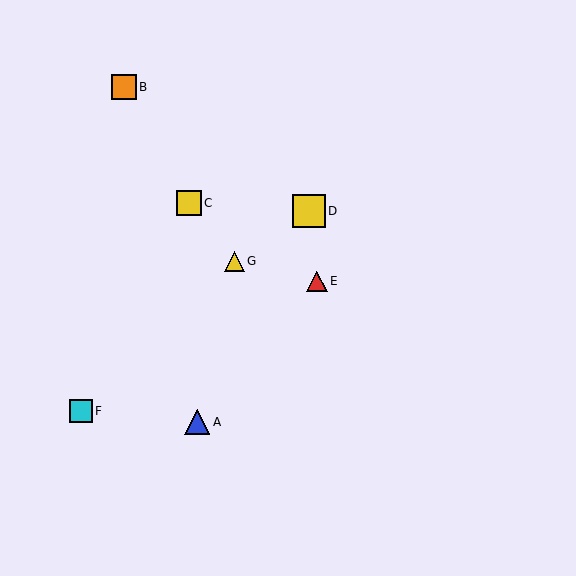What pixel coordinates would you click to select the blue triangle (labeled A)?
Click at (197, 422) to select the blue triangle A.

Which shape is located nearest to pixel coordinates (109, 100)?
The orange square (labeled B) at (124, 87) is nearest to that location.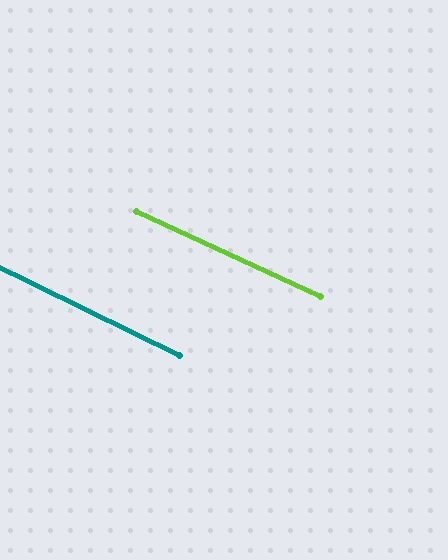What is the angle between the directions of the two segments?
Approximately 1 degree.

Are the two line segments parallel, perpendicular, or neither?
Parallel — their directions differ by only 1.4°.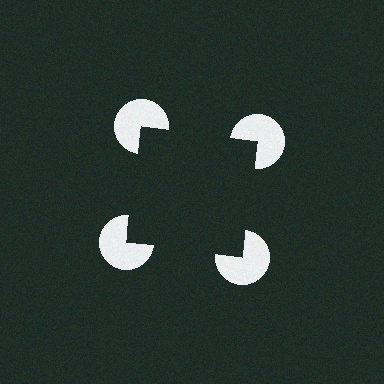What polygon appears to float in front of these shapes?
An illusory square — its edges are inferred from the aligned wedge cuts in the pac-man discs, not physically drawn.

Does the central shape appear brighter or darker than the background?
It typically appears slightly darker than the background, even though no actual brightness change is drawn.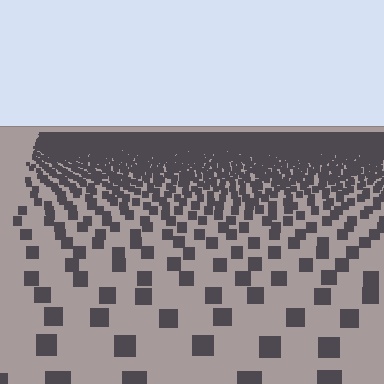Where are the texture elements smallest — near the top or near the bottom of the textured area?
Near the top.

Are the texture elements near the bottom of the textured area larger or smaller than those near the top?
Larger. Near the bottom, elements are closer to the viewer and appear at a bigger on-screen size.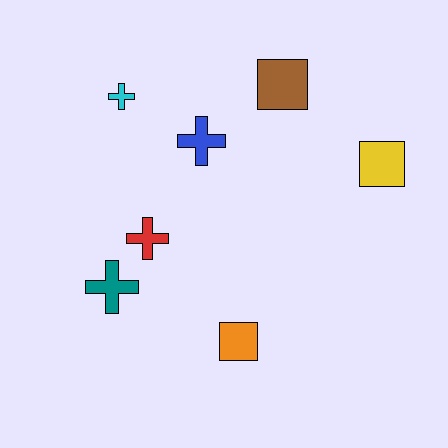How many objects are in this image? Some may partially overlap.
There are 7 objects.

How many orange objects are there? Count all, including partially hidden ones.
There is 1 orange object.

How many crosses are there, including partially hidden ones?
There are 4 crosses.